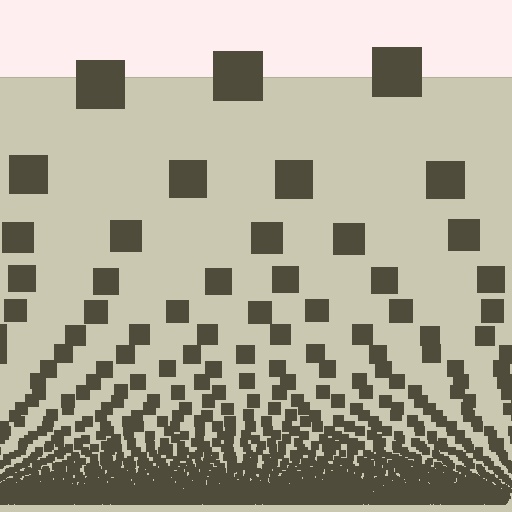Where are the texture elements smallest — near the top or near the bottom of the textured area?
Near the bottom.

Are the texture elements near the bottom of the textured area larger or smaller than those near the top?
Smaller. The gradient is inverted — elements near the bottom are smaller and denser.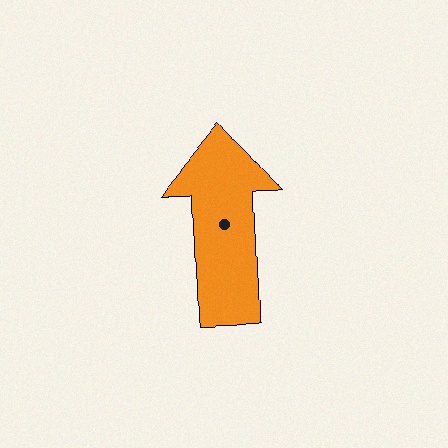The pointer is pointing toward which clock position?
Roughly 12 o'clock.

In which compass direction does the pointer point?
North.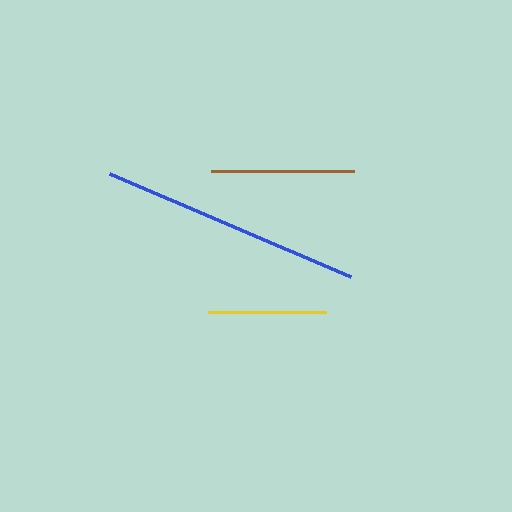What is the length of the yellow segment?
The yellow segment is approximately 118 pixels long.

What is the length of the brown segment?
The brown segment is approximately 143 pixels long.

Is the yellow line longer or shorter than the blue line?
The blue line is longer than the yellow line.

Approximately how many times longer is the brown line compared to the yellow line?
The brown line is approximately 1.2 times the length of the yellow line.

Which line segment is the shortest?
The yellow line is the shortest at approximately 118 pixels.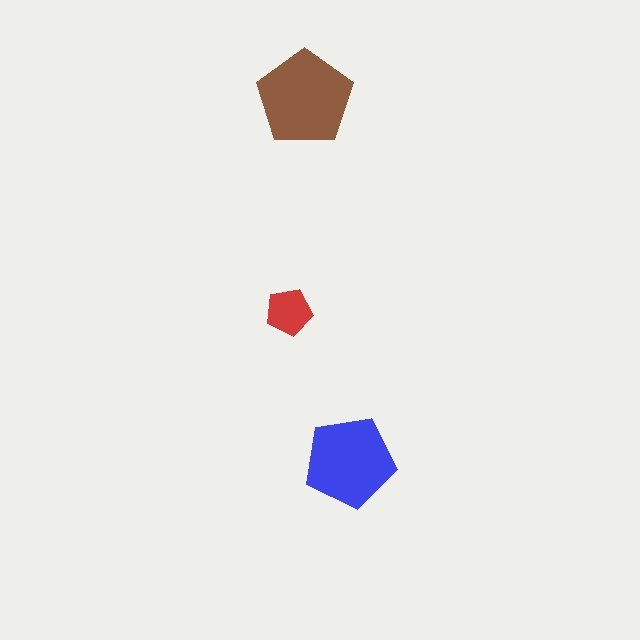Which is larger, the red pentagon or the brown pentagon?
The brown one.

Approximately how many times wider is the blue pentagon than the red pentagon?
About 2 times wider.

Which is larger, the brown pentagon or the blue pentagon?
The brown one.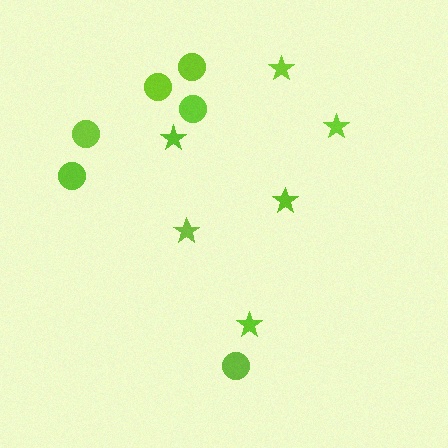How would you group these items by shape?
There are 2 groups: one group of circles (6) and one group of stars (6).